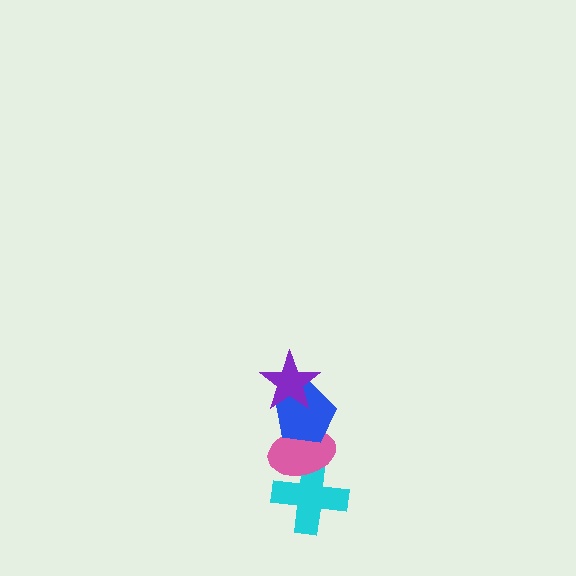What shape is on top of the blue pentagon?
The purple star is on top of the blue pentagon.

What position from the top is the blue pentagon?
The blue pentagon is 2nd from the top.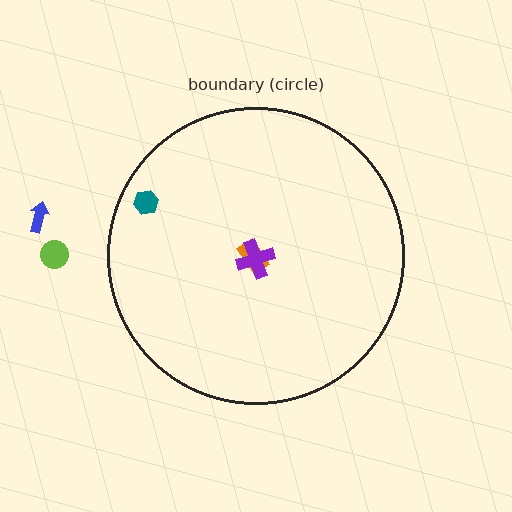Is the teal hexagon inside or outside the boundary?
Inside.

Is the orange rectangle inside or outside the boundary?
Inside.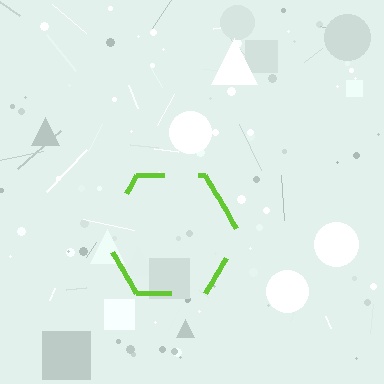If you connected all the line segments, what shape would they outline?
They would outline a hexagon.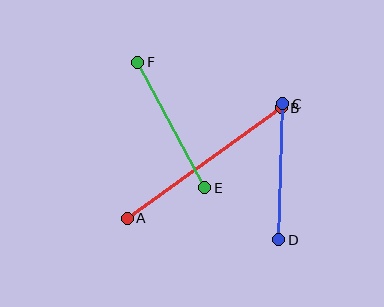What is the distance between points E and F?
The distance is approximately 142 pixels.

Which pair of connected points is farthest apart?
Points A and B are farthest apart.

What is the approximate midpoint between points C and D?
The midpoint is at approximately (281, 172) pixels.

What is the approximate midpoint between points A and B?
The midpoint is at approximately (204, 163) pixels.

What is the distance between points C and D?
The distance is approximately 136 pixels.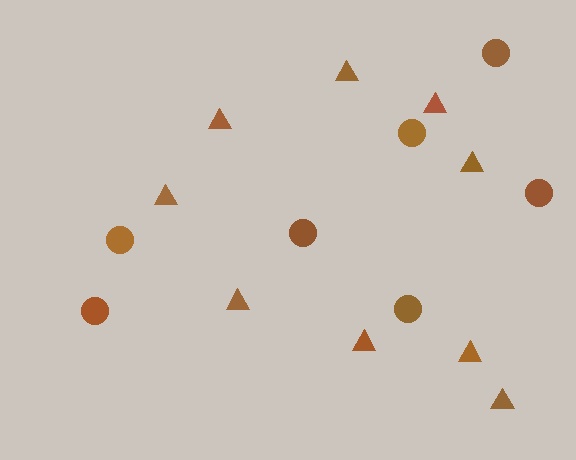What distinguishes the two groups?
There are 2 groups: one group of triangles (9) and one group of circles (7).